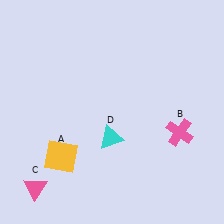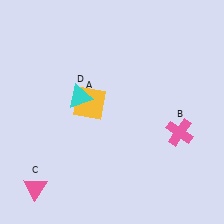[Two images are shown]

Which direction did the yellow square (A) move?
The yellow square (A) moved up.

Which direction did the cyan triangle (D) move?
The cyan triangle (D) moved up.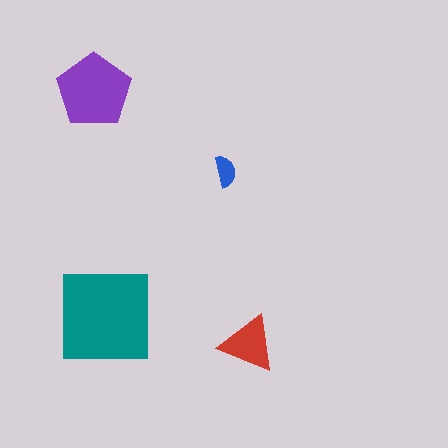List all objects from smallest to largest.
The blue semicircle, the red triangle, the purple pentagon, the teal square.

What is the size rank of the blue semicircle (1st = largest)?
4th.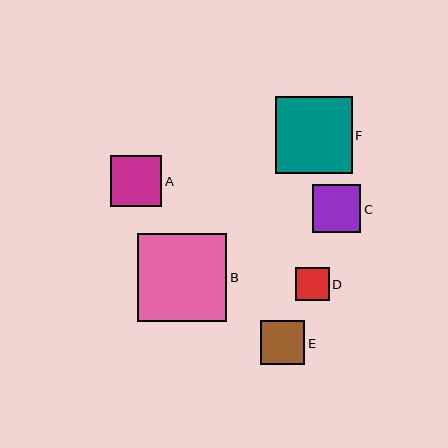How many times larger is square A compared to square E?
Square A is approximately 1.2 times the size of square E.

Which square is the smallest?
Square D is the smallest with a size of approximately 34 pixels.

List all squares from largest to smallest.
From largest to smallest: B, F, A, C, E, D.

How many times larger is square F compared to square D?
Square F is approximately 2.3 times the size of square D.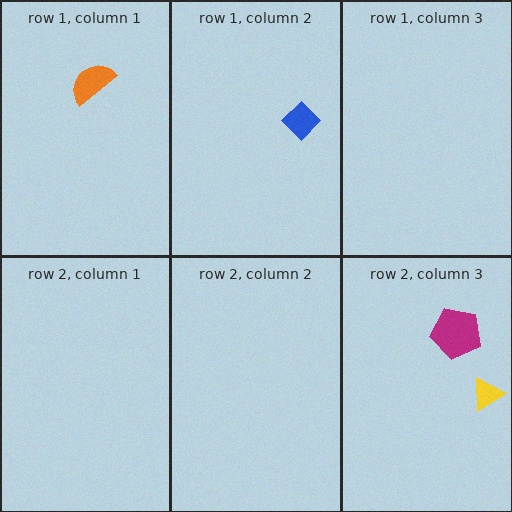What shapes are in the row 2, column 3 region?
The magenta pentagon, the yellow triangle.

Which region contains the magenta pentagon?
The row 2, column 3 region.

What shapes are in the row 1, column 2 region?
The blue diamond.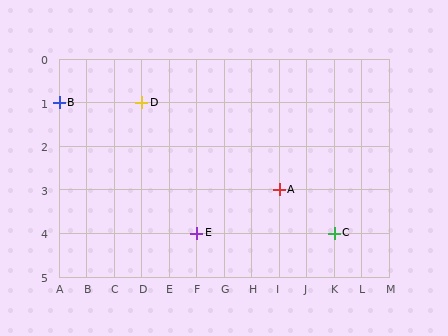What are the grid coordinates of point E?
Point E is at grid coordinates (F, 4).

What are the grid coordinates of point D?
Point D is at grid coordinates (D, 1).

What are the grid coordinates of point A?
Point A is at grid coordinates (I, 3).